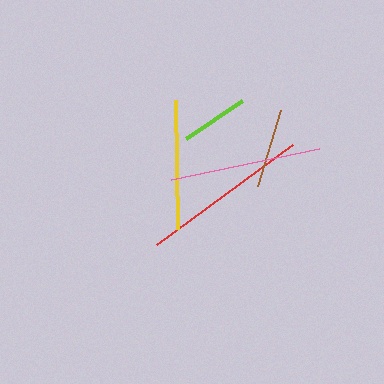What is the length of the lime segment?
The lime segment is approximately 68 pixels long.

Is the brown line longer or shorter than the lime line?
The brown line is longer than the lime line.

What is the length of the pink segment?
The pink segment is approximately 151 pixels long.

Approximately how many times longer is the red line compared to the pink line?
The red line is approximately 1.1 times the length of the pink line.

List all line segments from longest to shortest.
From longest to shortest: red, pink, yellow, brown, lime.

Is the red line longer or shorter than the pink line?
The red line is longer than the pink line.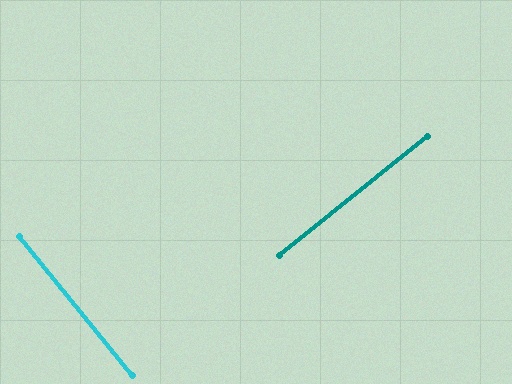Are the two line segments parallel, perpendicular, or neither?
Perpendicular — they meet at approximately 90°.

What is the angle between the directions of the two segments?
Approximately 90 degrees.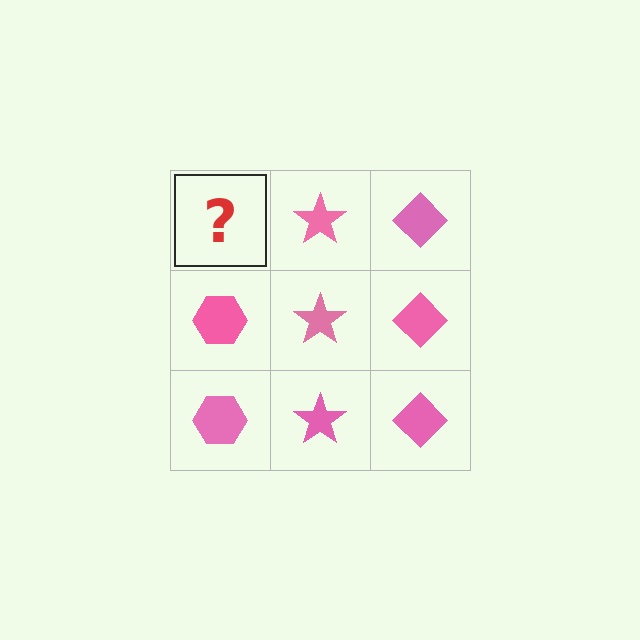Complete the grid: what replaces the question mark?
The question mark should be replaced with a pink hexagon.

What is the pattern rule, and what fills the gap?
The rule is that each column has a consistent shape. The gap should be filled with a pink hexagon.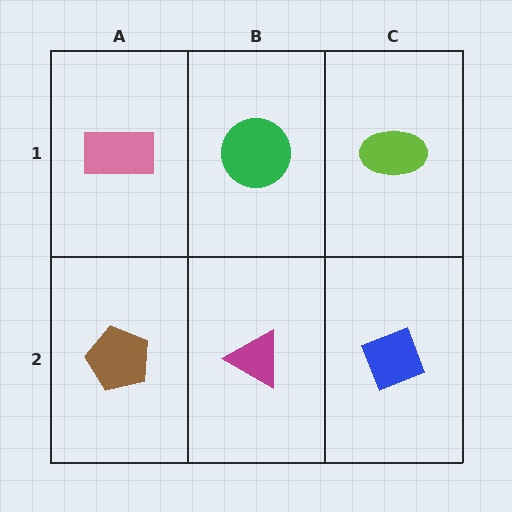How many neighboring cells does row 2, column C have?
2.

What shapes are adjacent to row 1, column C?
A blue diamond (row 2, column C), a green circle (row 1, column B).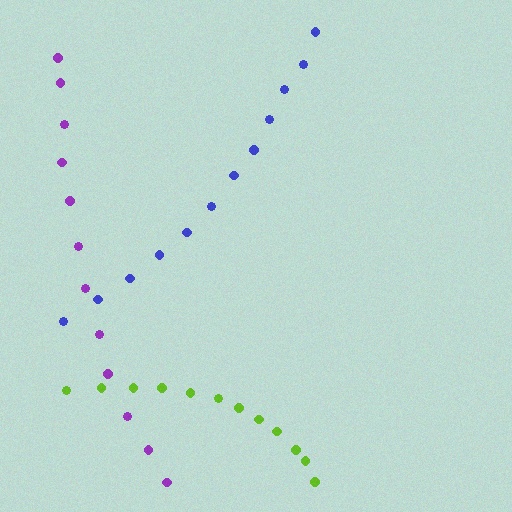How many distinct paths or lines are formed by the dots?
There are 3 distinct paths.